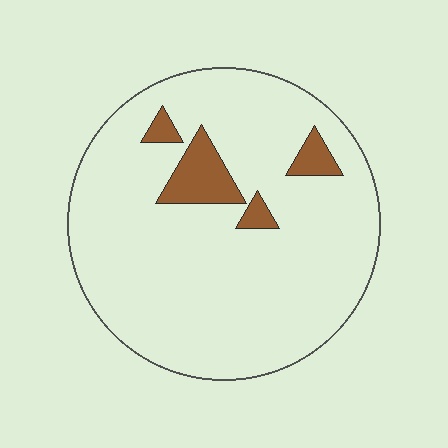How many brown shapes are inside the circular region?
4.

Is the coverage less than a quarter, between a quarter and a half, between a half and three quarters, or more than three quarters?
Less than a quarter.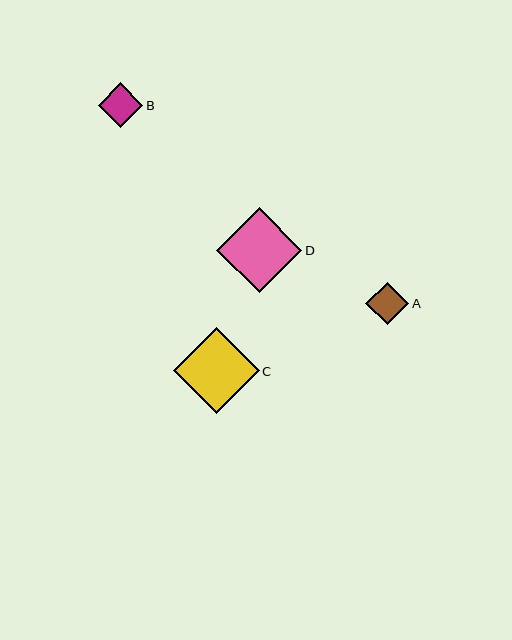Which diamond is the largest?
Diamond C is the largest with a size of approximately 86 pixels.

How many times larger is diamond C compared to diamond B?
Diamond C is approximately 1.9 times the size of diamond B.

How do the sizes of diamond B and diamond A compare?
Diamond B and diamond A are approximately the same size.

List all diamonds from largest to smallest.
From largest to smallest: C, D, B, A.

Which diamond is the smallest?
Diamond A is the smallest with a size of approximately 43 pixels.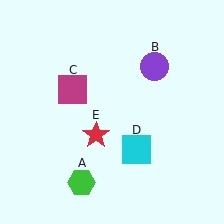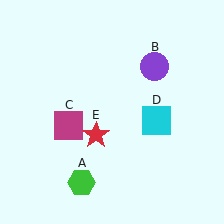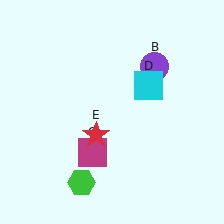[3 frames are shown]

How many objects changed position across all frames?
2 objects changed position: magenta square (object C), cyan square (object D).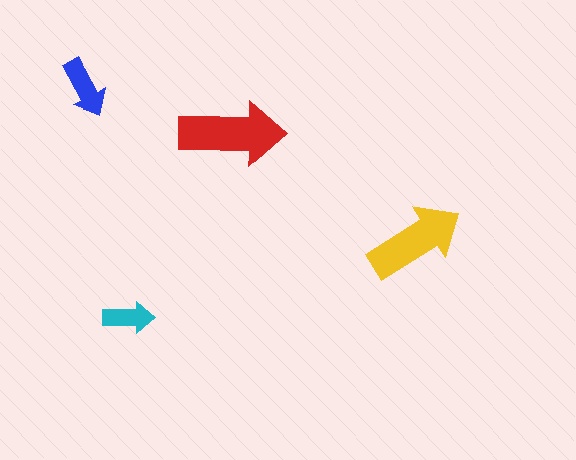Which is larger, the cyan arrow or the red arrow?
The red one.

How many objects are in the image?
There are 4 objects in the image.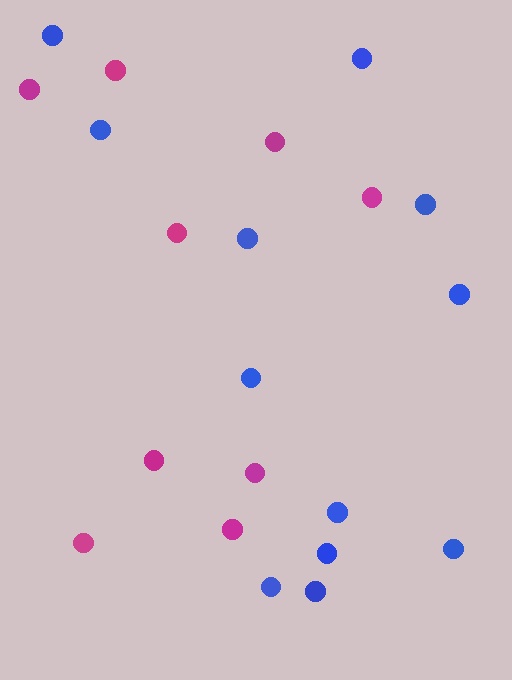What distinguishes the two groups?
There are 2 groups: one group of magenta circles (9) and one group of blue circles (12).